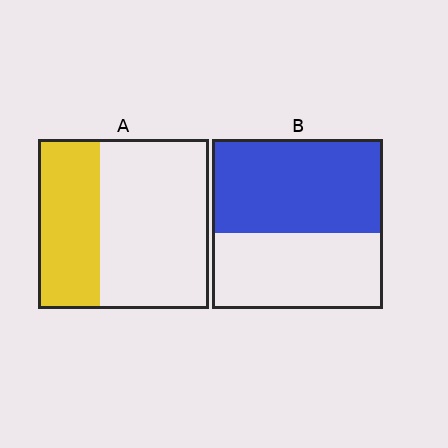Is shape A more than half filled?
No.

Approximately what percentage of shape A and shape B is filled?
A is approximately 35% and B is approximately 55%.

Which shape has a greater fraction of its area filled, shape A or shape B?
Shape B.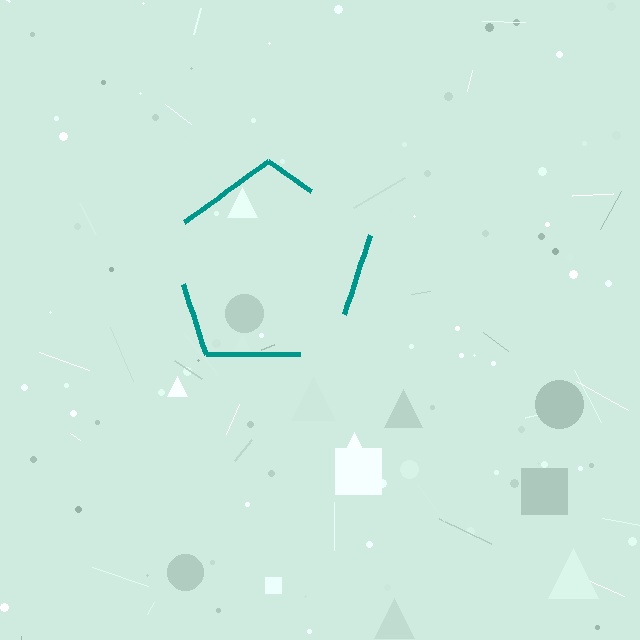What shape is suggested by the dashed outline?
The dashed outline suggests a pentagon.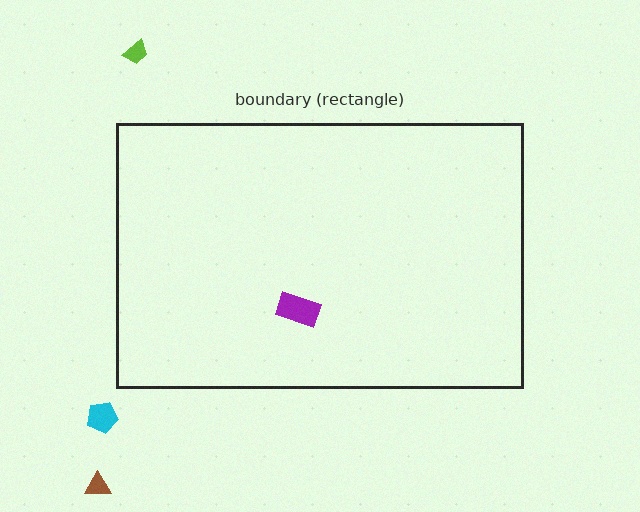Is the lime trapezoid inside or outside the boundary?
Outside.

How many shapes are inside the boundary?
1 inside, 3 outside.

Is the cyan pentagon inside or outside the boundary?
Outside.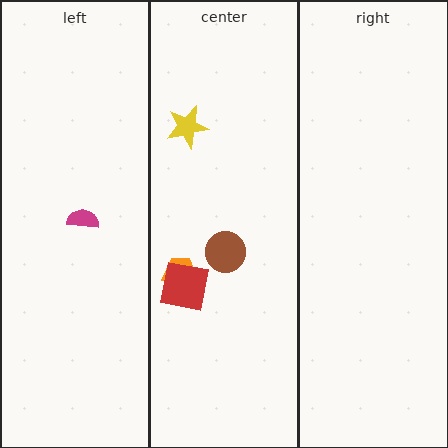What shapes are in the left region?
The magenta semicircle.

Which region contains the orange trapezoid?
The center region.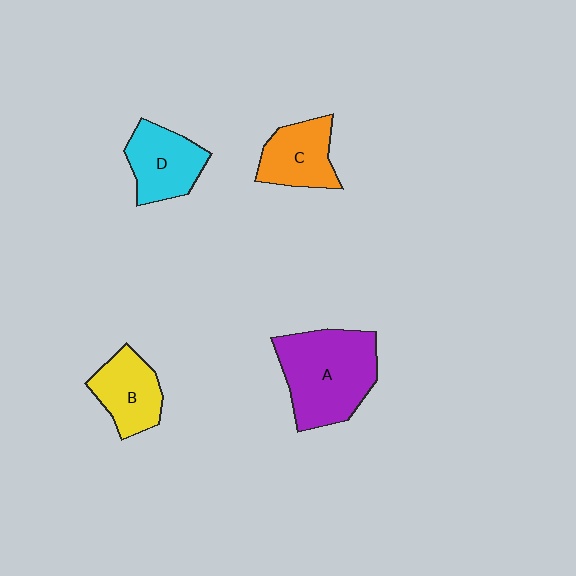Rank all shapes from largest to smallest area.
From largest to smallest: A (purple), D (cyan), C (orange), B (yellow).